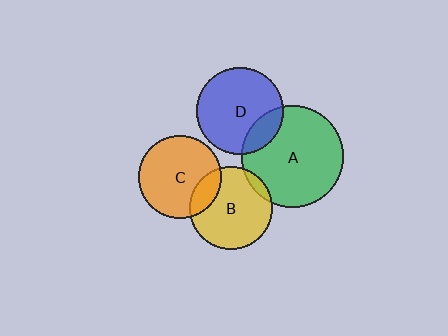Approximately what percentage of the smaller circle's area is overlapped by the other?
Approximately 20%.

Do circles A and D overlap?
Yes.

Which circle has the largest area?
Circle A (green).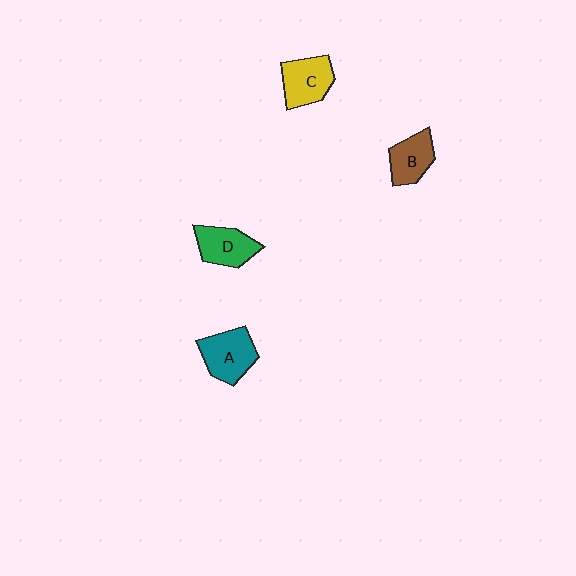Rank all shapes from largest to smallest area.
From largest to smallest: A (teal), C (yellow), D (green), B (brown).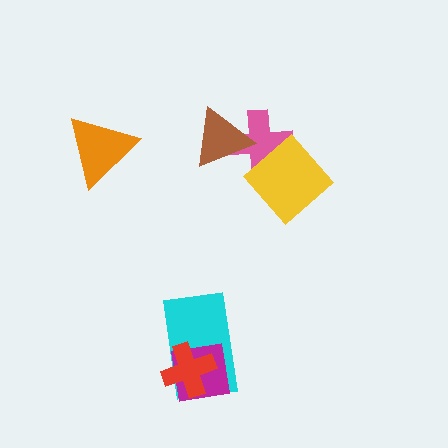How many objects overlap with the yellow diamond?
1 object overlaps with the yellow diamond.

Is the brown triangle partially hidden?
No, no other shape covers it.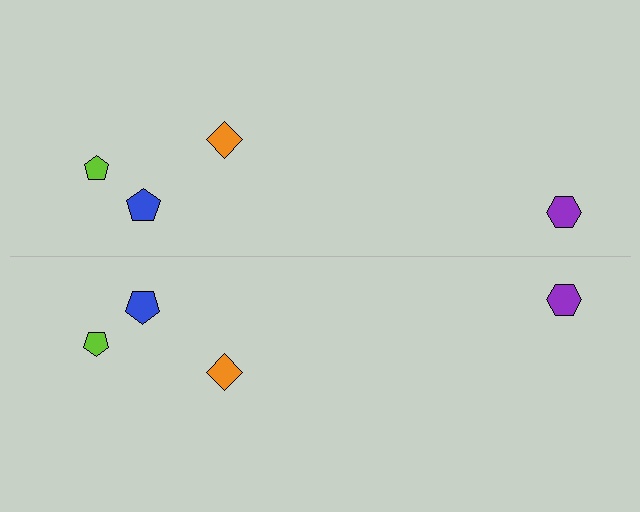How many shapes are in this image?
There are 8 shapes in this image.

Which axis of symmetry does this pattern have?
The pattern has a horizontal axis of symmetry running through the center of the image.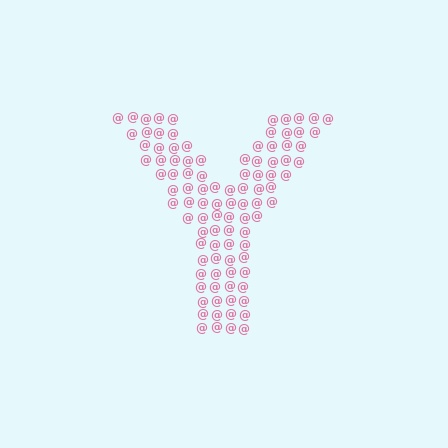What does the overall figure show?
The overall figure shows the letter Y.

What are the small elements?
The small elements are at signs.